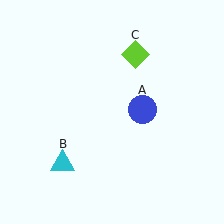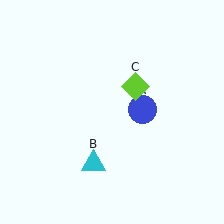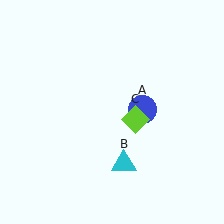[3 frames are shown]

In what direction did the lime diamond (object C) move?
The lime diamond (object C) moved down.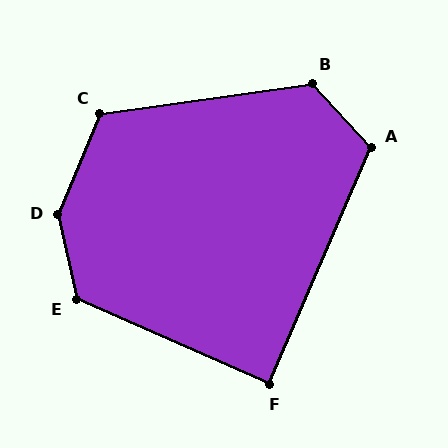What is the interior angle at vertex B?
Approximately 125 degrees (obtuse).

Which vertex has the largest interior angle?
D, at approximately 146 degrees.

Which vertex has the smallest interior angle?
F, at approximately 90 degrees.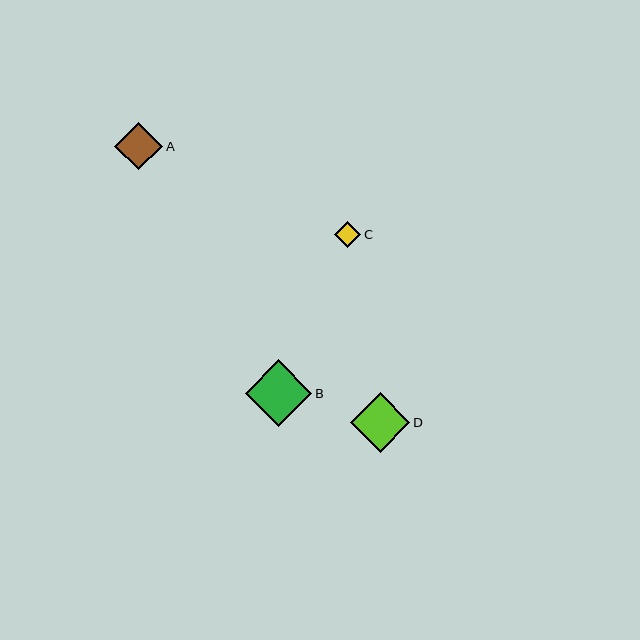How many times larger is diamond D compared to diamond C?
Diamond D is approximately 2.2 times the size of diamond C.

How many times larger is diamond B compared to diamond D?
Diamond B is approximately 1.1 times the size of diamond D.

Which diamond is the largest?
Diamond B is the largest with a size of approximately 66 pixels.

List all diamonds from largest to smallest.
From largest to smallest: B, D, A, C.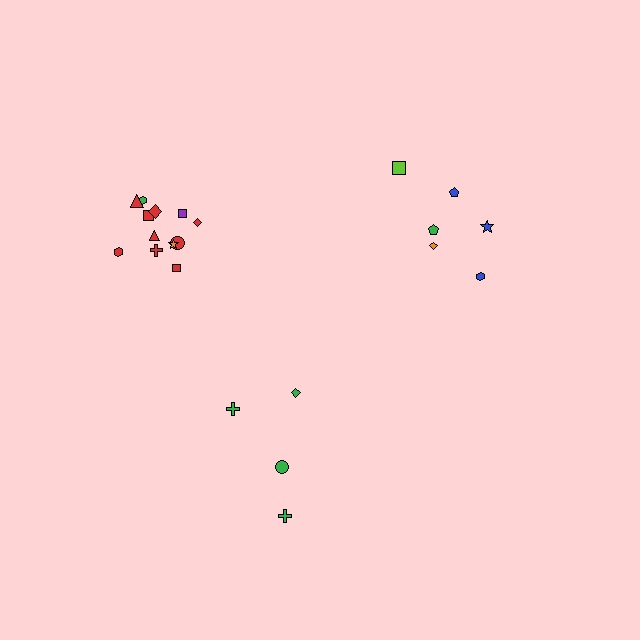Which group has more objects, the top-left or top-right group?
The top-left group.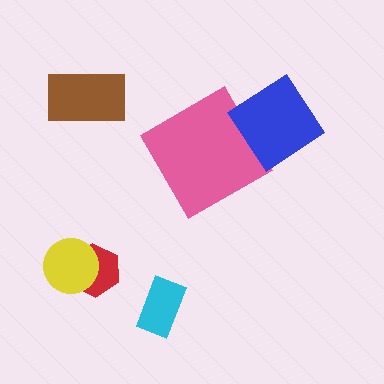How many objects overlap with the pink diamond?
1 object overlaps with the pink diamond.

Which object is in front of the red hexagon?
The yellow circle is in front of the red hexagon.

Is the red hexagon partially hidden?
Yes, it is partially covered by another shape.